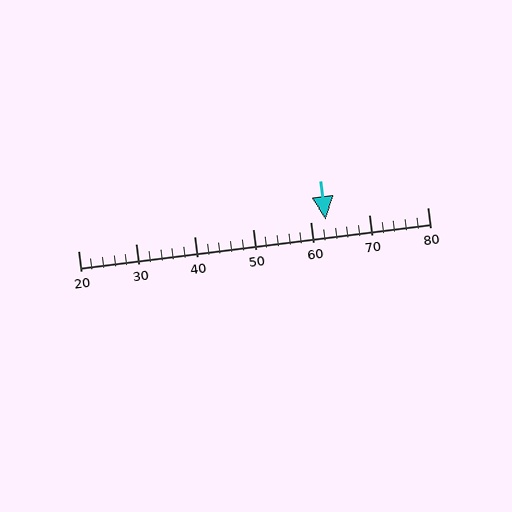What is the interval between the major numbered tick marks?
The major tick marks are spaced 10 units apart.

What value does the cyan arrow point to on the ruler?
The cyan arrow points to approximately 62.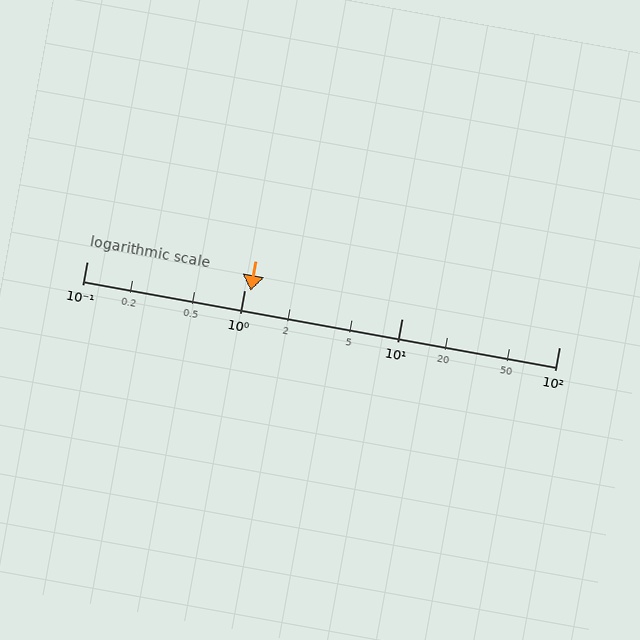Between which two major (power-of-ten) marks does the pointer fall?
The pointer is between 1 and 10.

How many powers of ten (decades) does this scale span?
The scale spans 3 decades, from 0.1 to 100.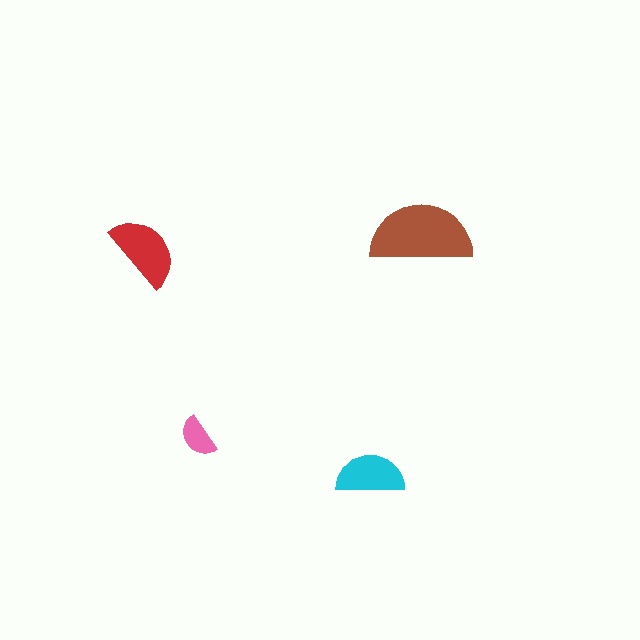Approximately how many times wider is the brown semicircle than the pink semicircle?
About 2.5 times wider.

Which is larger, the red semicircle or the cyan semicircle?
The red one.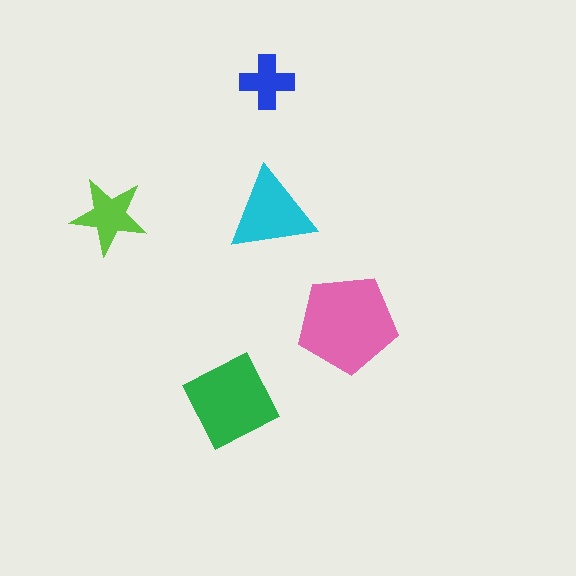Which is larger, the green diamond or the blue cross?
The green diamond.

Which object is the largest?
The pink pentagon.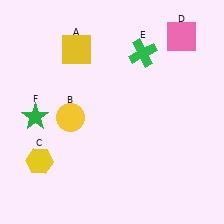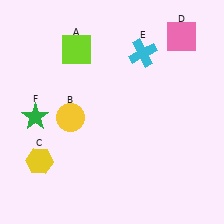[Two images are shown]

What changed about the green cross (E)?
In Image 1, E is green. In Image 2, it changed to cyan.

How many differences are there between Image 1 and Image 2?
There are 2 differences between the two images.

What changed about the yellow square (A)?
In Image 1, A is yellow. In Image 2, it changed to lime.